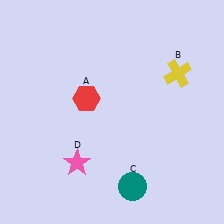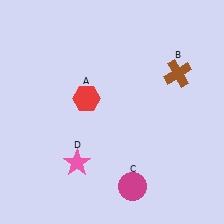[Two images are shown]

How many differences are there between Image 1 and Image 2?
There are 2 differences between the two images.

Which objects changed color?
B changed from yellow to brown. C changed from teal to magenta.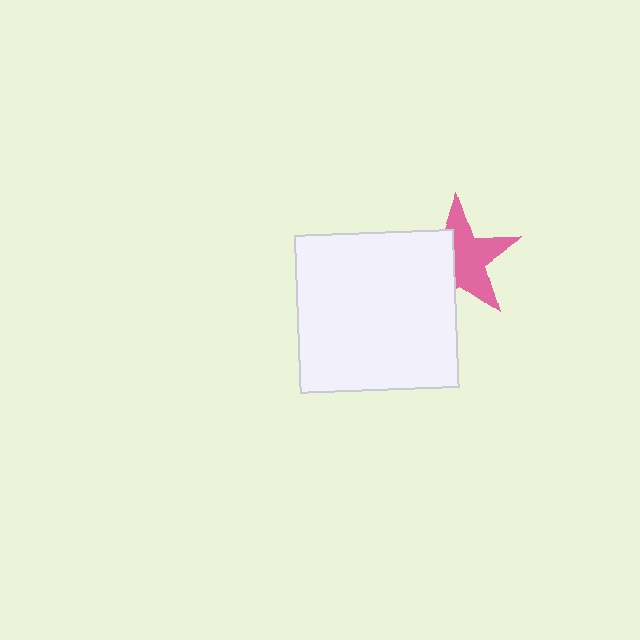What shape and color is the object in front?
The object in front is a white square.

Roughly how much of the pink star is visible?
About half of it is visible (roughly 58%).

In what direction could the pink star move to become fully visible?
The pink star could move right. That would shift it out from behind the white square entirely.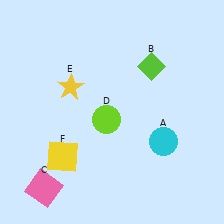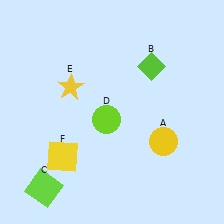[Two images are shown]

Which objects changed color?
A changed from cyan to yellow. C changed from pink to lime.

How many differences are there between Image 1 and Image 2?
There are 2 differences between the two images.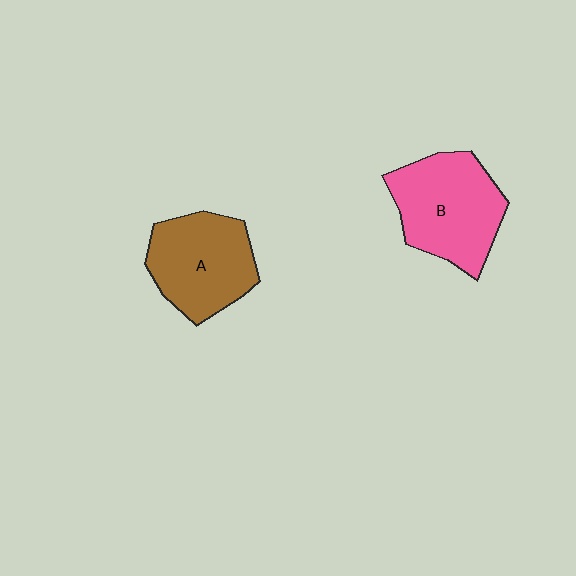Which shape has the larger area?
Shape B (pink).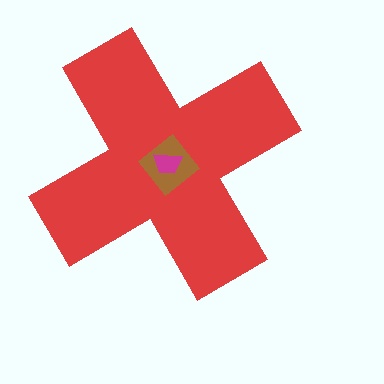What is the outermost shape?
The red cross.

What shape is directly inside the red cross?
The brown diamond.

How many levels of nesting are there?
3.